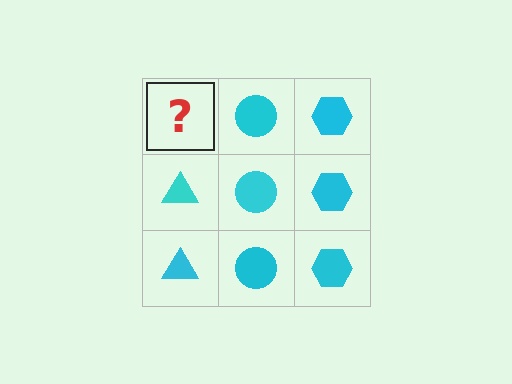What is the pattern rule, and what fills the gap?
The rule is that each column has a consistent shape. The gap should be filled with a cyan triangle.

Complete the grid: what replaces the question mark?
The question mark should be replaced with a cyan triangle.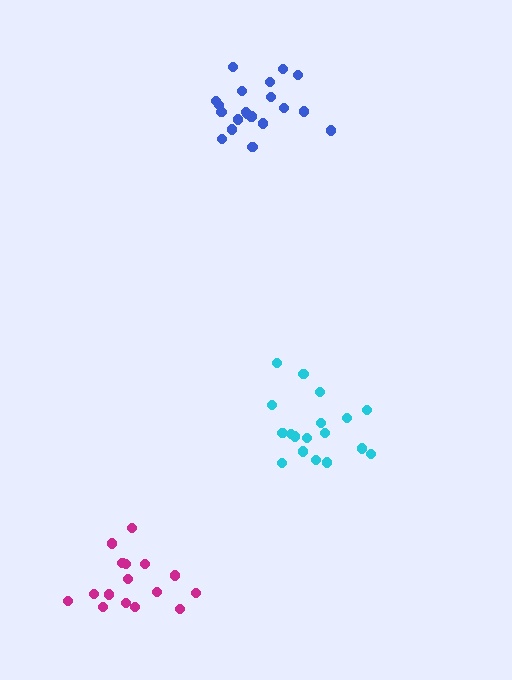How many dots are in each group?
Group 1: 16 dots, Group 2: 18 dots, Group 3: 20 dots (54 total).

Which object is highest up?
The blue cluster is topmost.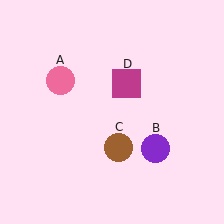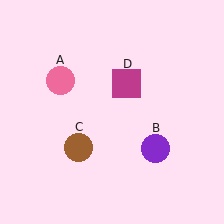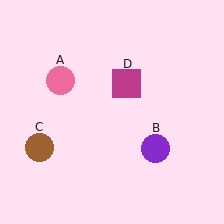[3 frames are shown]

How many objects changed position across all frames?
1 object changed position: brown circle (object C).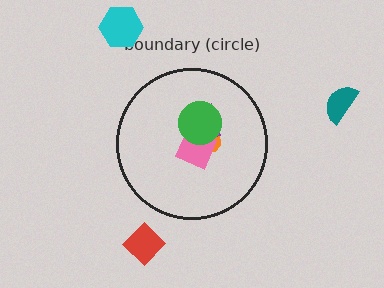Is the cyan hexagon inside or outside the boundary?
Outside.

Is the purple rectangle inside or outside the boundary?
Inside.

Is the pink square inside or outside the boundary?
Inside.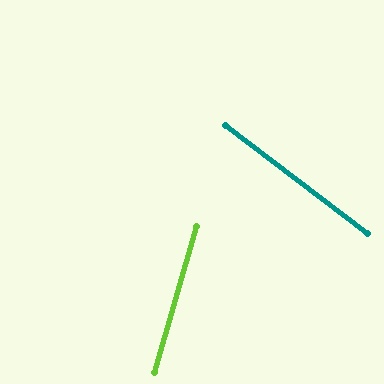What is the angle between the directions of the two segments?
Approximately 69 degrees.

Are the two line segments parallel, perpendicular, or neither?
Neither parallel nor perpendicular — they differ by about 69°.